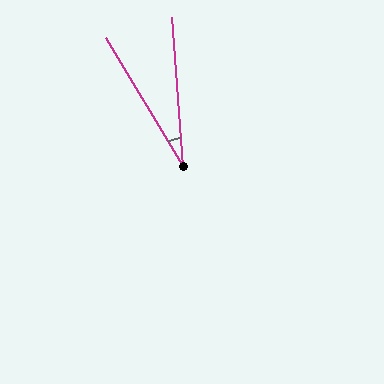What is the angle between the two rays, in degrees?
Approximately 27 degrees.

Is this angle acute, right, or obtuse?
It is acute.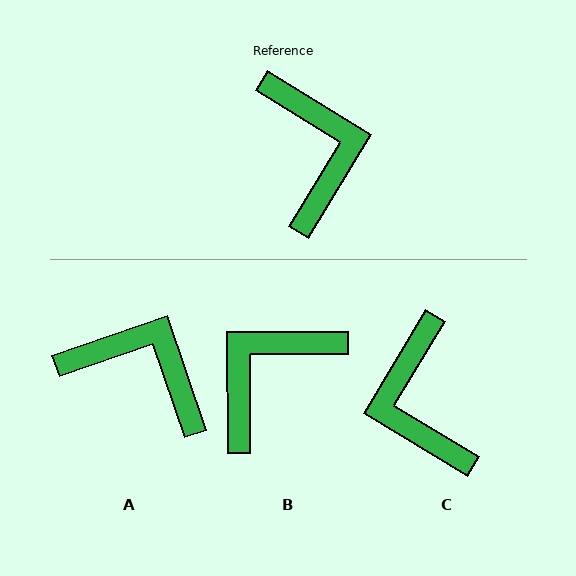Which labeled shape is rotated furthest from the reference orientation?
C, about 180 degrees away.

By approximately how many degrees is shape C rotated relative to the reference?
Approximately 180 degrees clockwise.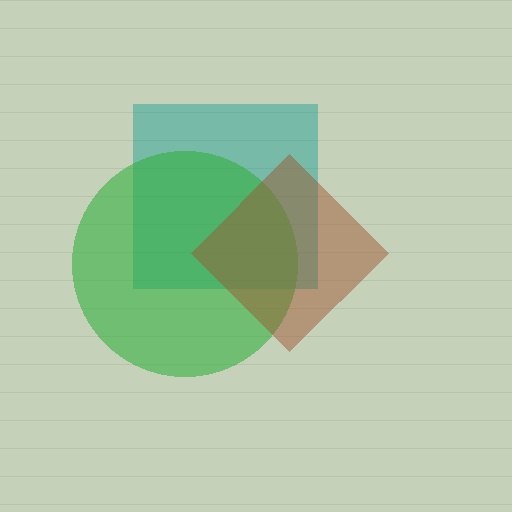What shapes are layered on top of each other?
The layered shapes are: a teal square, a green circle, a brown diamond.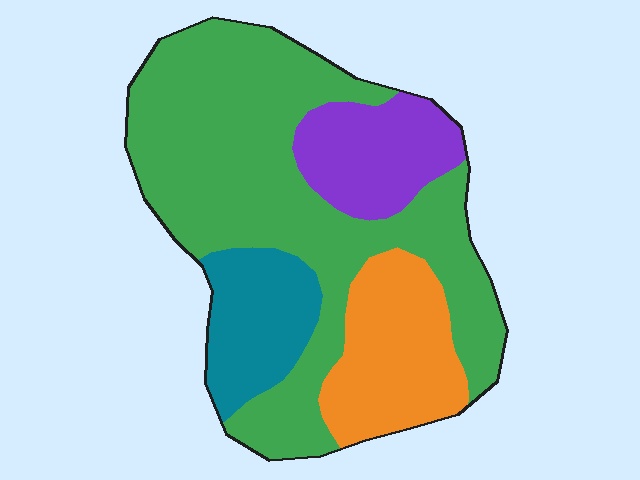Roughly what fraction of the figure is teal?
Teal takes up about one eighth (1/8) of the figure.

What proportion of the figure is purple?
Purple covers roughly 15% of the figure.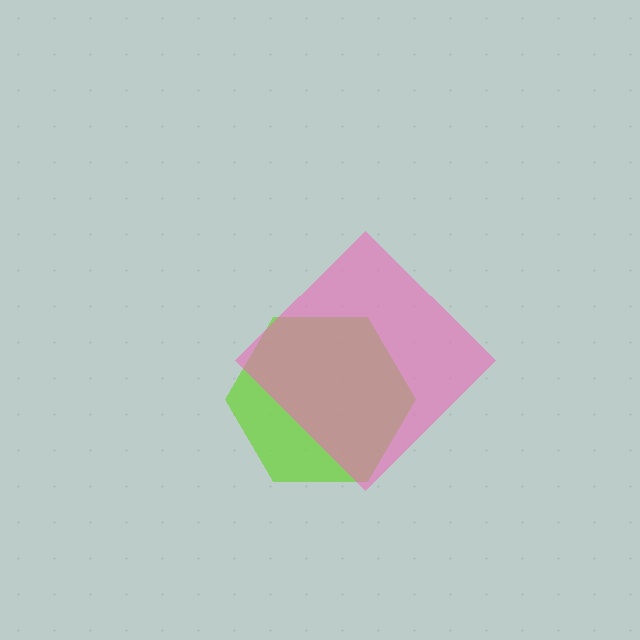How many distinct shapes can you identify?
There are 2 distinct shapes: a lime hexagon, a pink diamond.